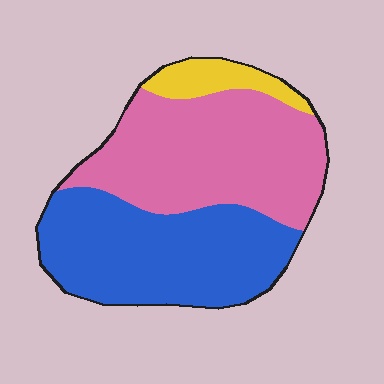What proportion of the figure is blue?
Blue takes up between a quarter and a half of the figure.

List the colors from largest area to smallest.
From largest to smallest: pink, blue, yellow.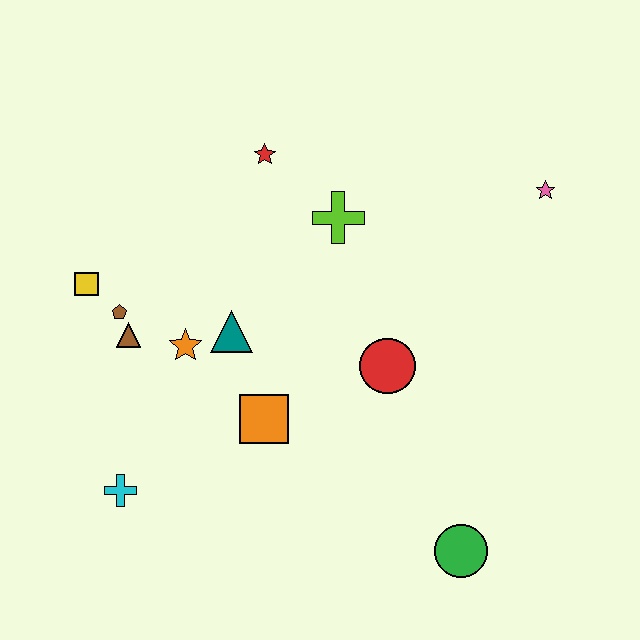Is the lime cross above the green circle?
Yes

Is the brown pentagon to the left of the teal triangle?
Yes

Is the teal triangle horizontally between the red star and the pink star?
No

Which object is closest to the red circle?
The orange square is closest to the red circle.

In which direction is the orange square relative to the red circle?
The orange square is to the left of the red circle.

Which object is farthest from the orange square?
The pink star is farthest from the orange square.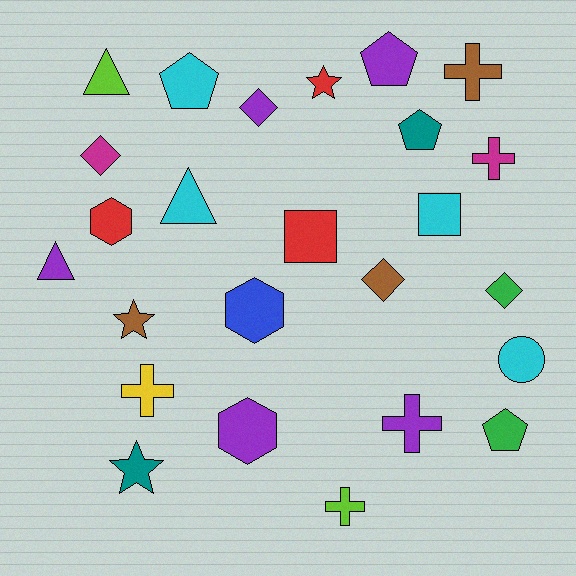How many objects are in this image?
There are 25 objects.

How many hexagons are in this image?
There are 3 hexagons.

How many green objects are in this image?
There are 2 green objects.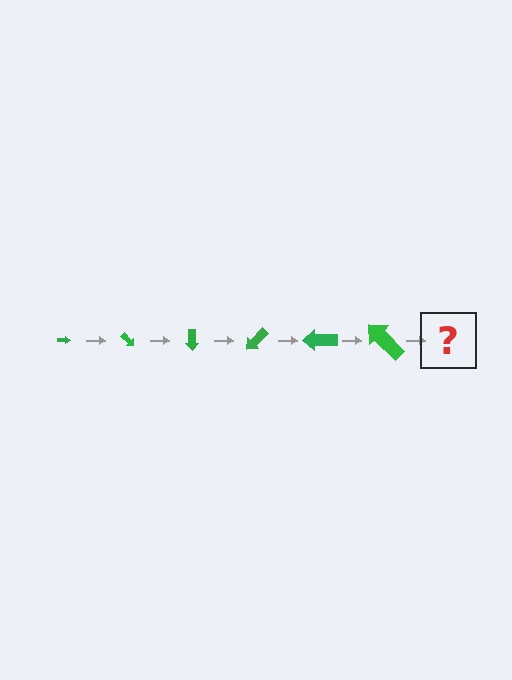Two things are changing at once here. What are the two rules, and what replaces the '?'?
The two rules are that the arrow grows larger each step and it rotates 45 degrees each step. The '?' should be an arrow, larger than the previous one and rotated 270 degrees from the start.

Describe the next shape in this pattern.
It should be an arrow, larger than the previous one and rotated 270 degrees from the start.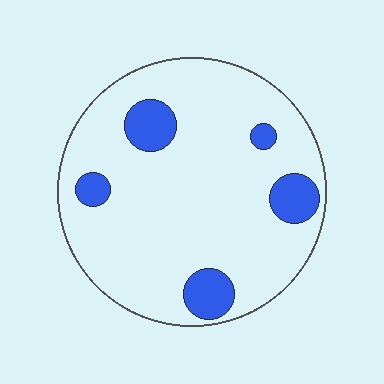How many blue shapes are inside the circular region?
5.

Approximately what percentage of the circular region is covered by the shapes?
Approximately 15%.